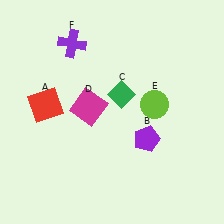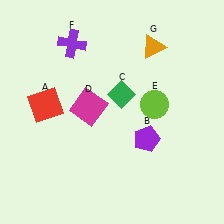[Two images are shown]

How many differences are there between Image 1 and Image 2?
There is 1 difference between the two images.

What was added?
An orange triangle (G) was added in Image 2.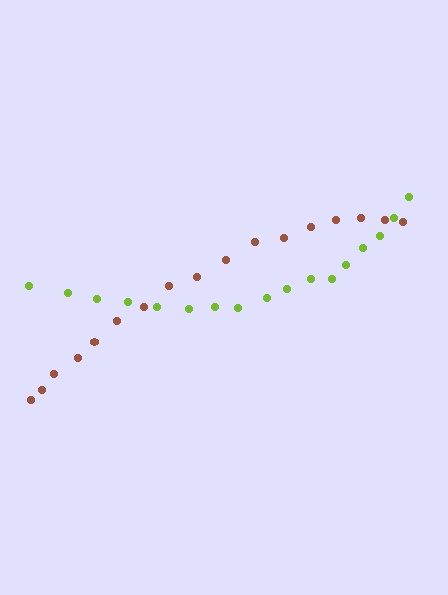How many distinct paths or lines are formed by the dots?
There are 2 distinct paths.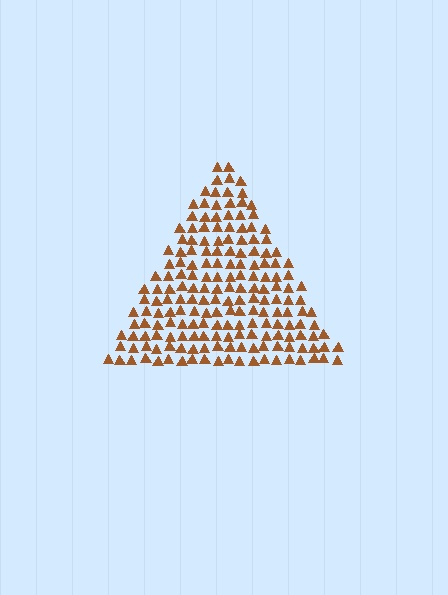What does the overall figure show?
The overall figure shows a triangle.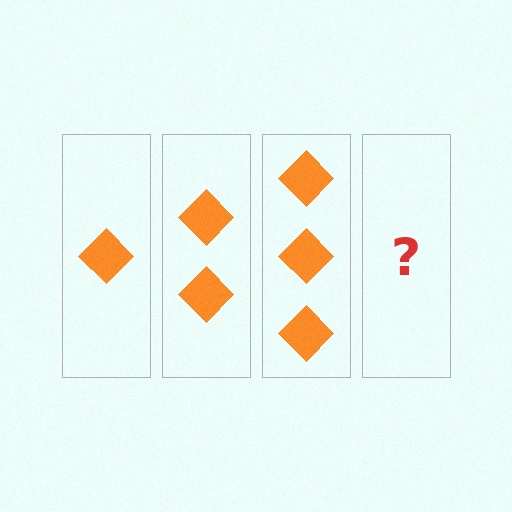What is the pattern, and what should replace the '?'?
The pattern is that each step adds one more diamond. The '?' should be 4 diamonds.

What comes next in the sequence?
The next element should be 4 diamonds.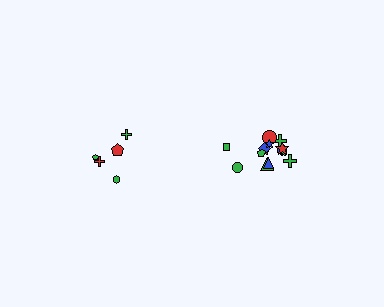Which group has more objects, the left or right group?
The right group.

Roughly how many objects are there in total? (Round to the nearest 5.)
Roughly 20 objects in total.